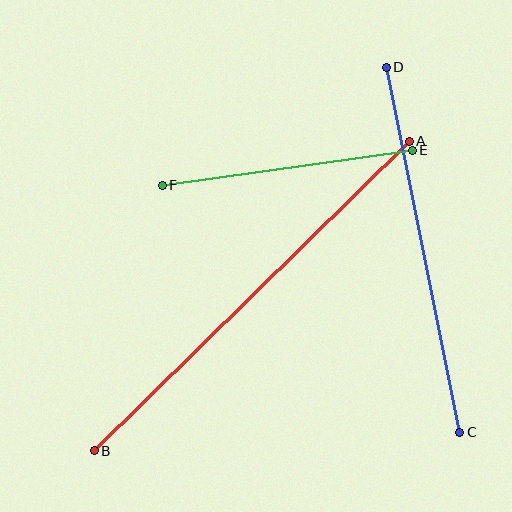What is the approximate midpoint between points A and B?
The midpoint is at approximately (252, 296) pixels.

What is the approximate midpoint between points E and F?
The midpoint is at approximately (287, 168) pixels.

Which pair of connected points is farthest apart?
Points A and B are farthest apart.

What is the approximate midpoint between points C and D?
The midpoint is at approximately (423, 250) pixels.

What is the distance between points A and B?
The distance is approximately 441 pixels.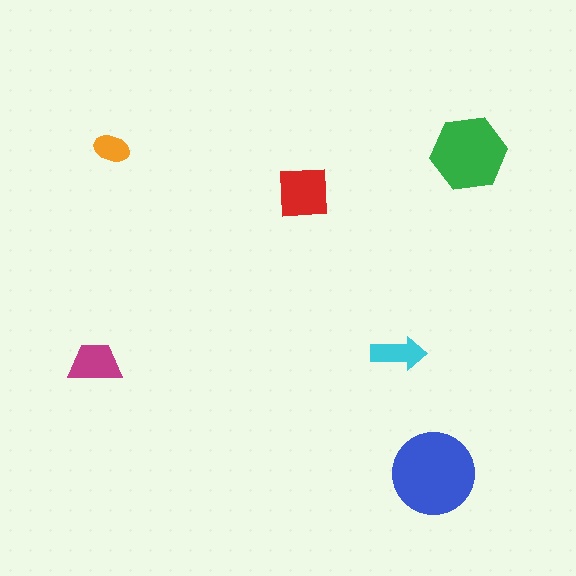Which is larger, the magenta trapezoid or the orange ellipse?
The magenta trapezoid.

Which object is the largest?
The blue circle.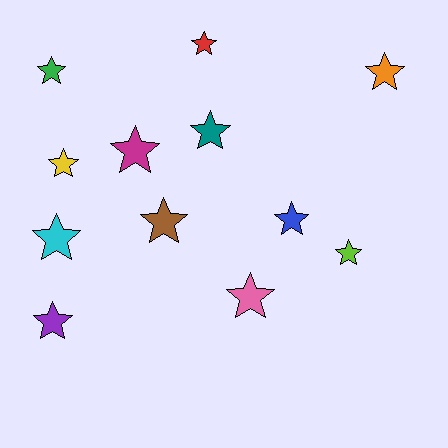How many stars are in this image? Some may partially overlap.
There are 12 stars.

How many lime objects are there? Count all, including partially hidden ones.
There is 1 lime object.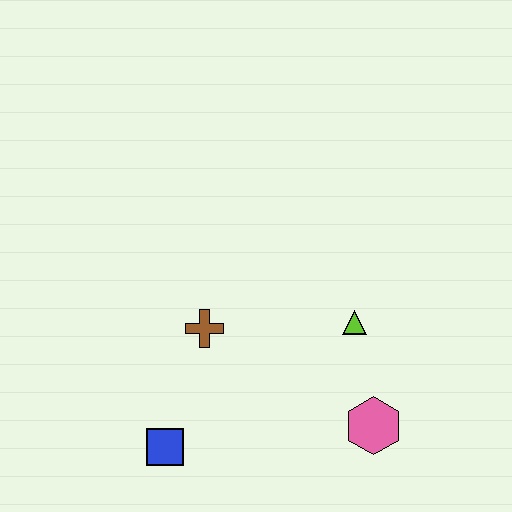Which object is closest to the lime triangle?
The pink hexagon is closest to the lime triangle.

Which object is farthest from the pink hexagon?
The blue square is farthest from the pink hexagon.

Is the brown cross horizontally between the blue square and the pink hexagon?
Yes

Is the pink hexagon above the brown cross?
No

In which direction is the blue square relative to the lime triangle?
The blue square is to the left of the lime triangle.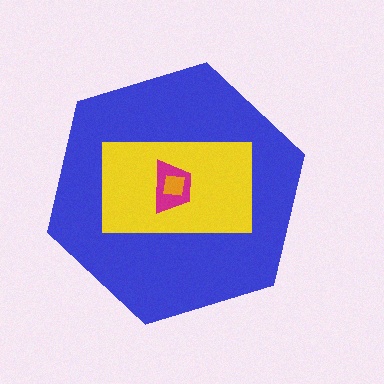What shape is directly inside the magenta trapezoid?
The orange square.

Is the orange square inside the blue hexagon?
Yes.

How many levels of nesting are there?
4.